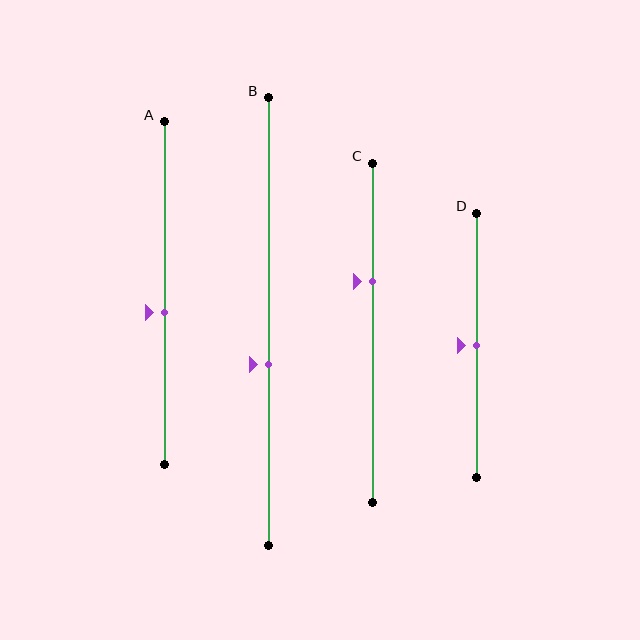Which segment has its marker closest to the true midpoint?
Segment D has its marker closest to the true midpoint.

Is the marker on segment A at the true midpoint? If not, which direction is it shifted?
No, the marker on segment A is shifted downward by about 6% of the segment length.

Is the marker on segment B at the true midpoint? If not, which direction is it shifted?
No, the marker on segment B is shifted downward by about 10% of the segment length.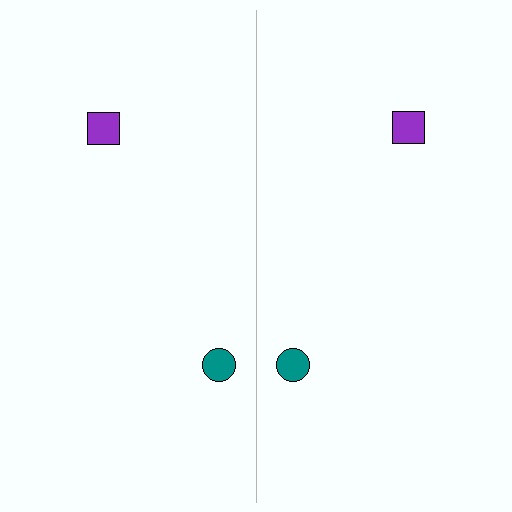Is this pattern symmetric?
Yes, this pattern has bilateral (reflection) symmetry.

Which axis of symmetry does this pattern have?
The pattern has a vertical axis of symmetry running through the center of the image.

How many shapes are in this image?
There are 4 shapes in this image.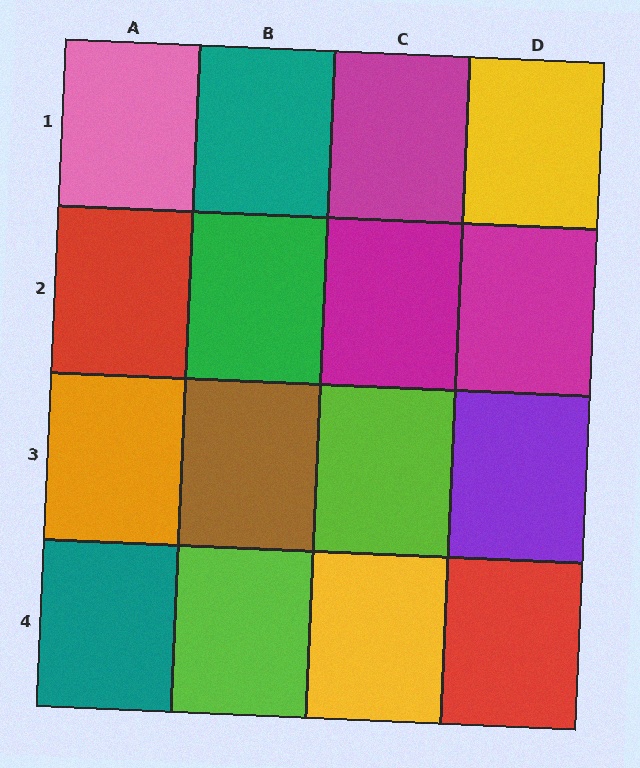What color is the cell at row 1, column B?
Teal.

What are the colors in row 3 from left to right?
Orange, brown, lime, purple.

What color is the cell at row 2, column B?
Green.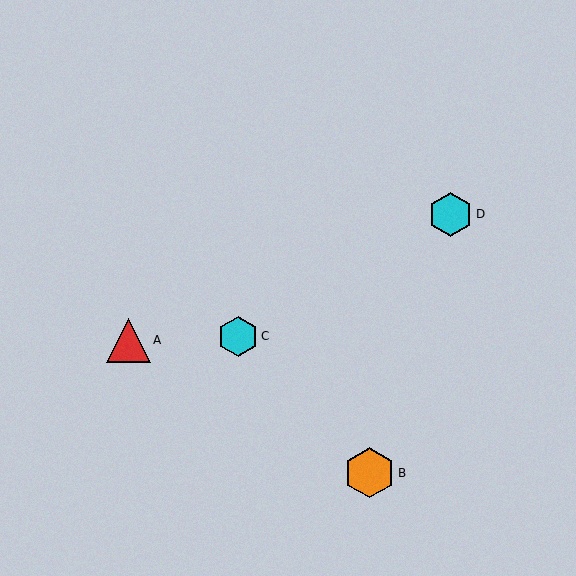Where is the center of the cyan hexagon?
The center of the cyan hexagon is at (451, 214).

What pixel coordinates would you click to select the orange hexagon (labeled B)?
Click at (370, 473) to select the orange hexagon B.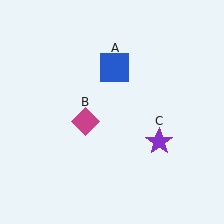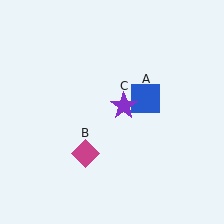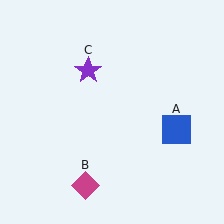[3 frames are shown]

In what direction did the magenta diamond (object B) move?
The magenta diamond (object B) moved down.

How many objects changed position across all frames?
3 objects changed position: blue square (object A), magenta diamond (object B), purple star (object C).